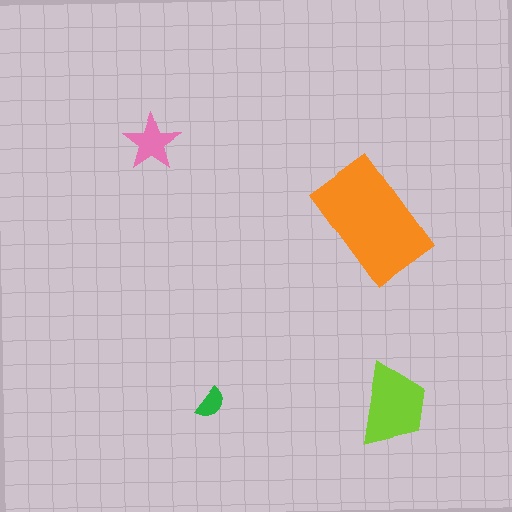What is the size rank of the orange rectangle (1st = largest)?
1st.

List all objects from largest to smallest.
The orange rectangle, the lime trapezoid, the pink star, the green semicircle.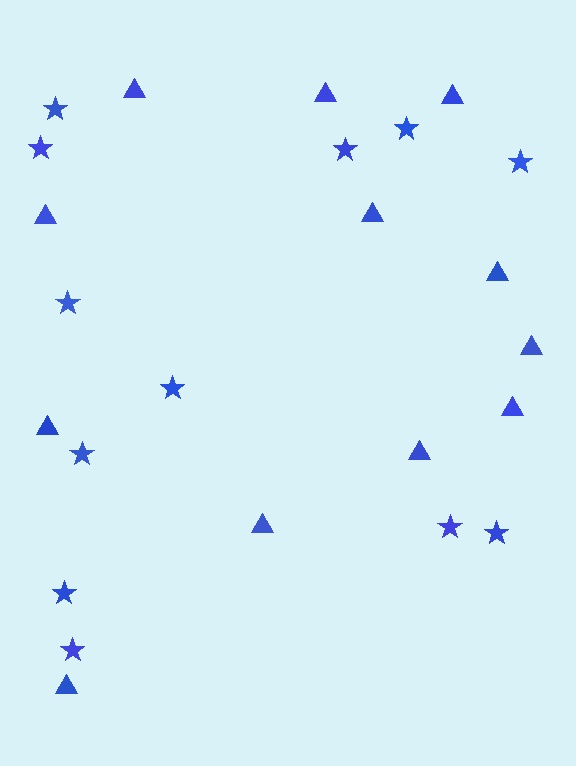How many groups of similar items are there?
There are 2 groups: one group of triangles (12) and one group of stars (12).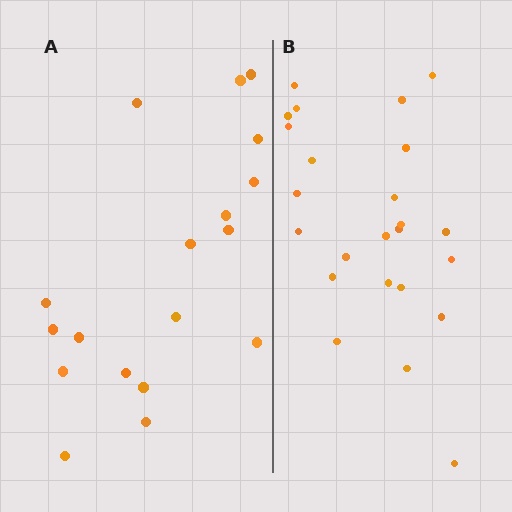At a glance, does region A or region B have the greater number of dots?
Region B (the right region) has more dots.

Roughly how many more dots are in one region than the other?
Region B has about 6 more dots than region A.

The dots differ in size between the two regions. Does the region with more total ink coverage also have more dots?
No. Region A has more total ink coverage because its dots are larger, but region B actually contains more individual dots. Total area can be misleading — the number of items is what matters here.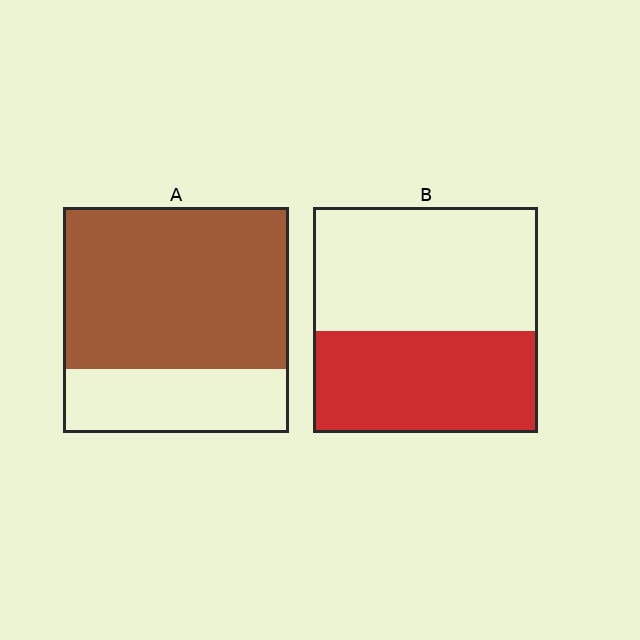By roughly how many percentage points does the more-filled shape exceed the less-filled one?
By roughly 25 percentage points (A over B).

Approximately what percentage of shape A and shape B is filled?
A is approximately 70% and B is approximately 45%.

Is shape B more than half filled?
No.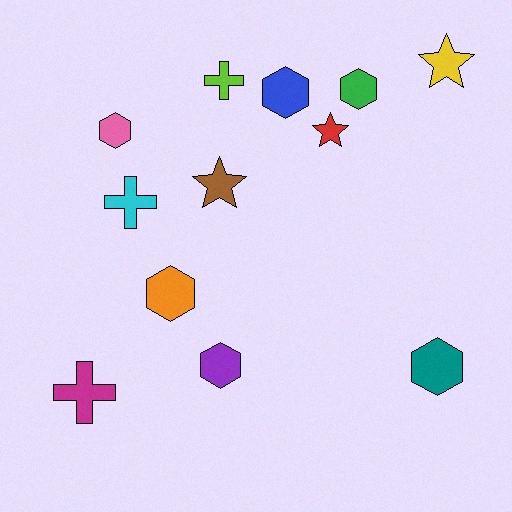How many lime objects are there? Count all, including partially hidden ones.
There is 1 lime object.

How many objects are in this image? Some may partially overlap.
There are 12 objects.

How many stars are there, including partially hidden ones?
There are 3 stars.